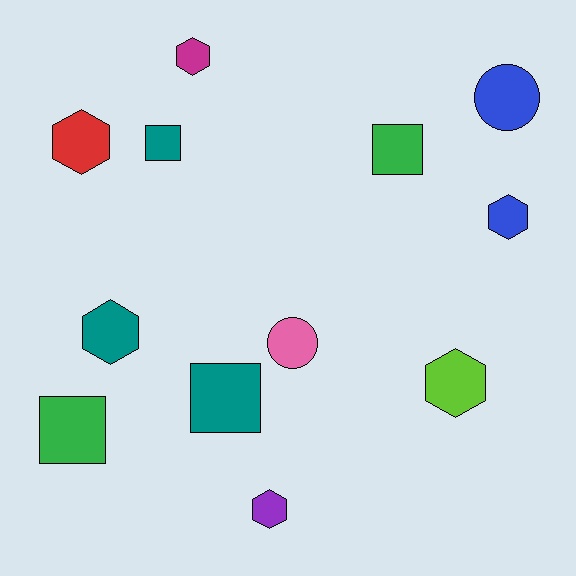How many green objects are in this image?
There are 2 green objects.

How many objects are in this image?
There are 12 objects.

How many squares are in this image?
There are 4 squares.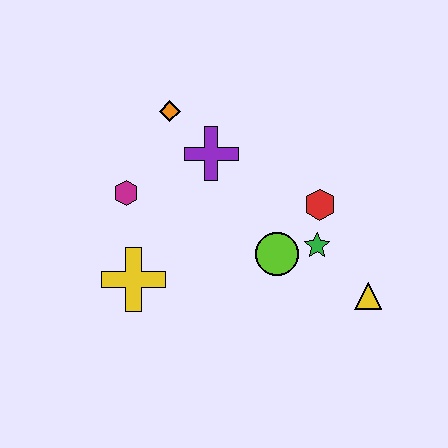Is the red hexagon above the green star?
Yes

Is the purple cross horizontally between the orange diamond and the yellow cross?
No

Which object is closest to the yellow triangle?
The green star is closest to the yellow triangle.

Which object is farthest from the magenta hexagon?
The yellow triangle is farthest from the magenta hexagon.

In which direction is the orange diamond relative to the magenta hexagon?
The orange diamond is above the magenta hexagon.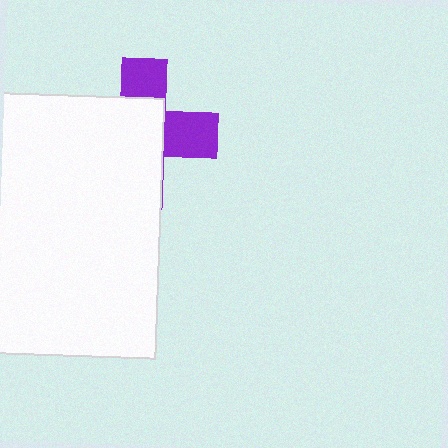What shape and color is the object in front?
The object in front is a white rectangle.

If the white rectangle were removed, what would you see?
You would see the complete purple cross.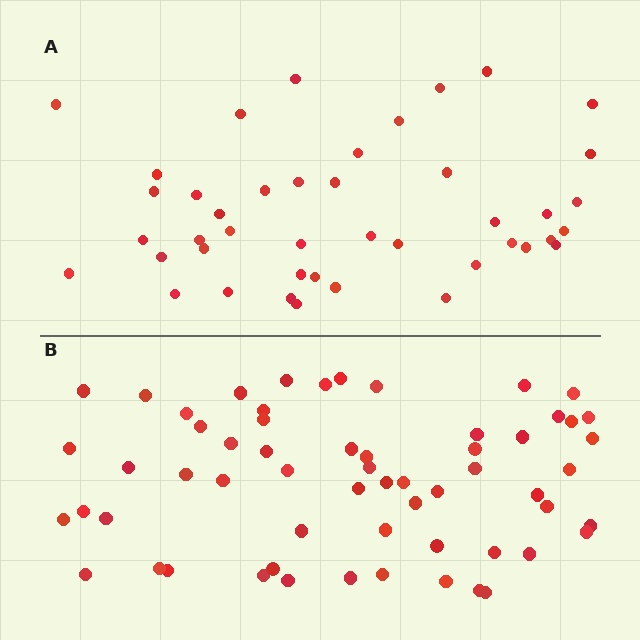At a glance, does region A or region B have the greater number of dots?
Region B (the bottom region) has more dots.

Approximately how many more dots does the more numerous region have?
Region B has approximately 15 more dots than region A.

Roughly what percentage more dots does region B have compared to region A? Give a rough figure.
About 40% more.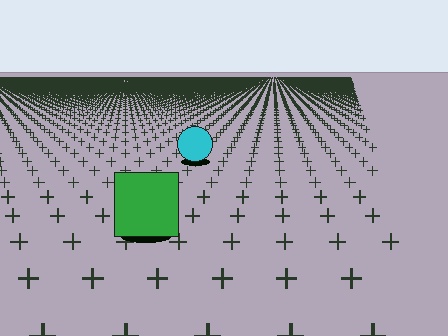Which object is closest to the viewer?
The green square is closest. The texture marks near it are larger and more spread out.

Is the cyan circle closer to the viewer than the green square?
No. The green square is closer — you can tell from the texture gradient: the ground texture is coarser near it.